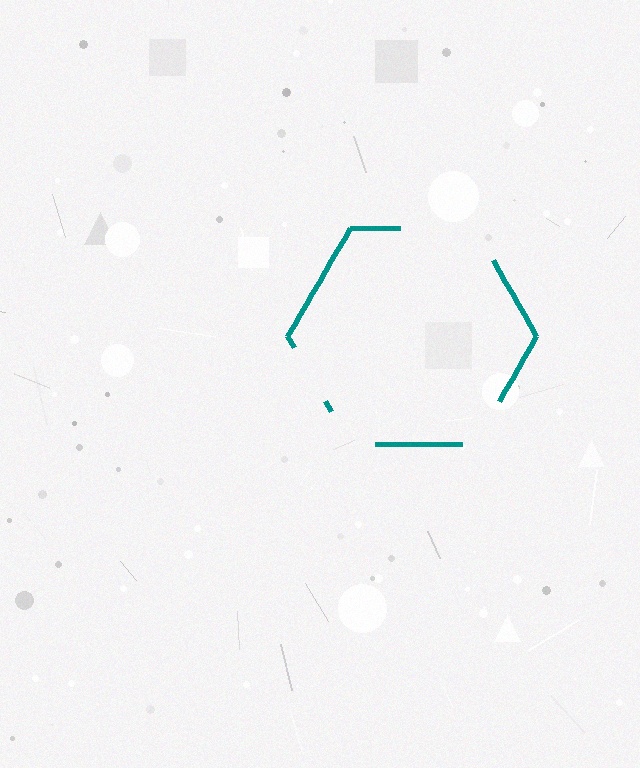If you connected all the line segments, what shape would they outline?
They would outline a hexagon.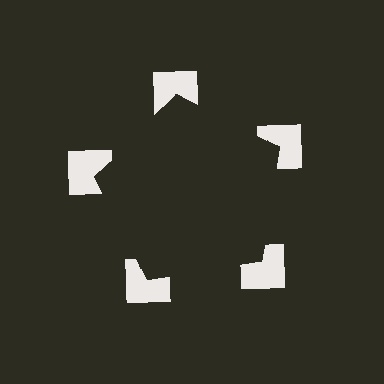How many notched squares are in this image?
There are 5 — one at each vertex of the illusory pentagon.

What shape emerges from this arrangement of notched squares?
An illusory pentagon — its edges are inferred from the aligned wedge cuts in the notched squares, not physically drawn.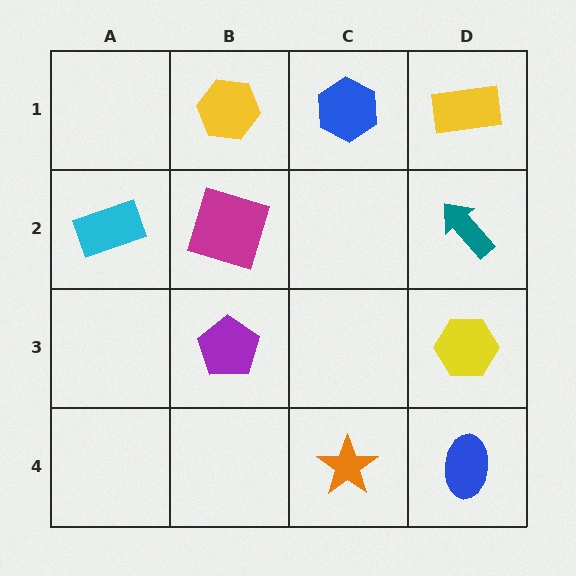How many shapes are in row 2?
3 shapes.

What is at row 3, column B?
A purple pentagon.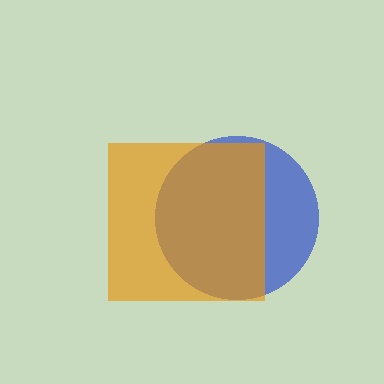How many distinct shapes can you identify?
There are 2 distinct shapes: a blue circle, an orange square.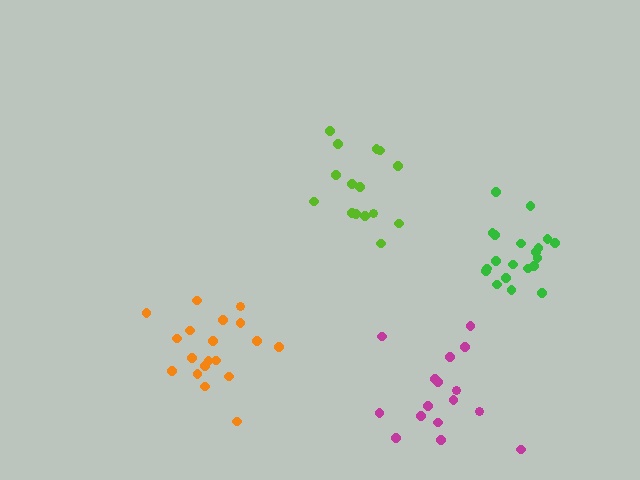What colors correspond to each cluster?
The clusters are colored: orange, lime, magenta, green.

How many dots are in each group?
Group 1: 19 dots, Group 2: 15 dots, Group 3: 16 dots, Group 4: 20 dots (70 total).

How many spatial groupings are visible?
There are 4 spatial groupings.